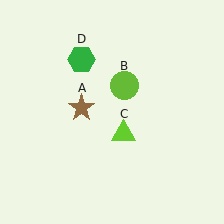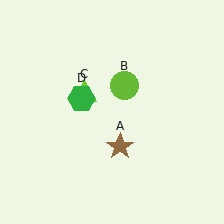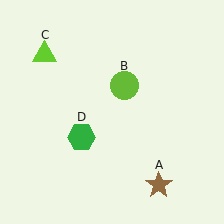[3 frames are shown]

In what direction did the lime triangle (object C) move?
The lime triangle (object C) moved up and to the left.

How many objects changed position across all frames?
3 objects changed position: brown star (object A), lime triangle (object C), green hexagon (object D).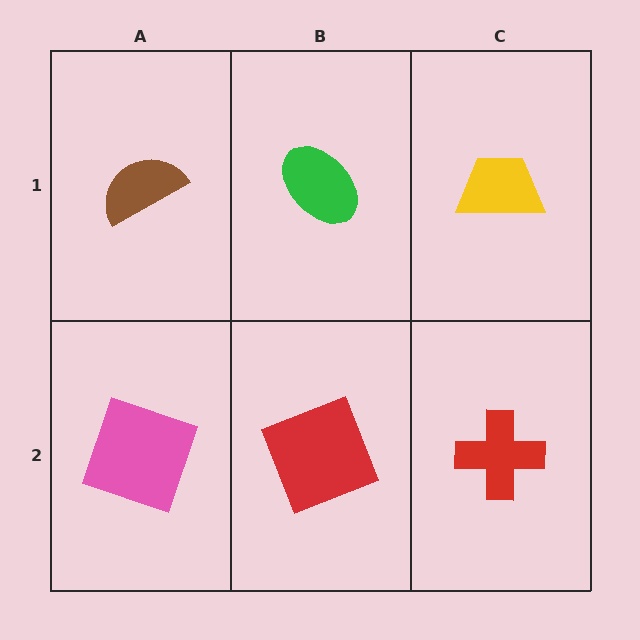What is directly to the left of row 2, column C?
A red square.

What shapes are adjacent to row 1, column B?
A red square (row 2, column B), a brown semicircle (row 1, column A), a yellow trapezoid (row 1, column C).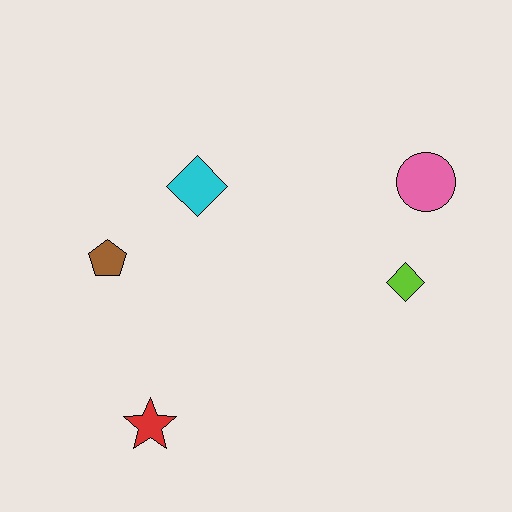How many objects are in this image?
There are 5 objects.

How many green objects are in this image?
There are no green objects.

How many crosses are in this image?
There are no crosses.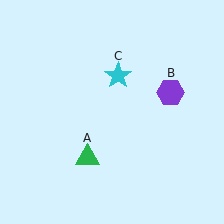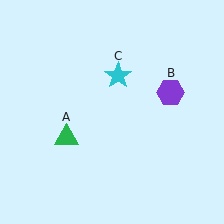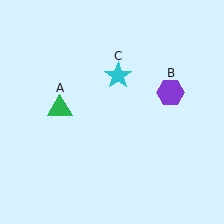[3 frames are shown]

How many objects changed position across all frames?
1 object changed position: green triangle (object A).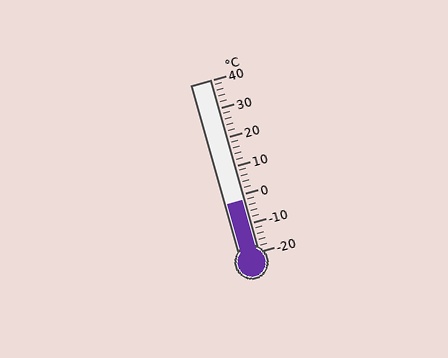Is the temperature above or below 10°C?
The temperature is below 10°C.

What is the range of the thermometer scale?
The thermometer scale ranges from -20°C to 40°C.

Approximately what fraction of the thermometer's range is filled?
The thermometer is filled to approximately 30% of its range.